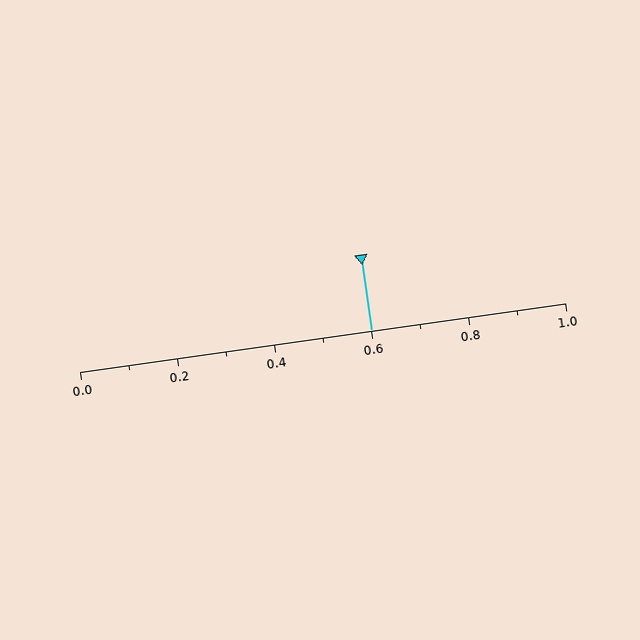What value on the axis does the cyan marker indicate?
The marker indicates approximately 0.6.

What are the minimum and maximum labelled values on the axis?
The axis runs from 0.0 to 1.0.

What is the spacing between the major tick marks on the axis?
The major ticks are spaced 0.2 apart.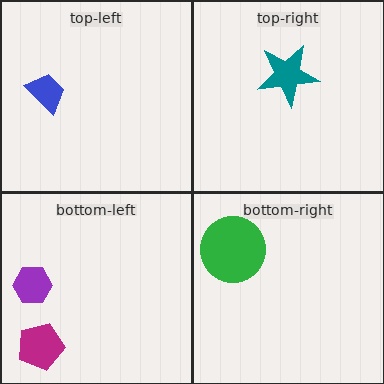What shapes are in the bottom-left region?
The purple hexagon, the magenta pentagon.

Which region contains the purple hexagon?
The bottom-left region.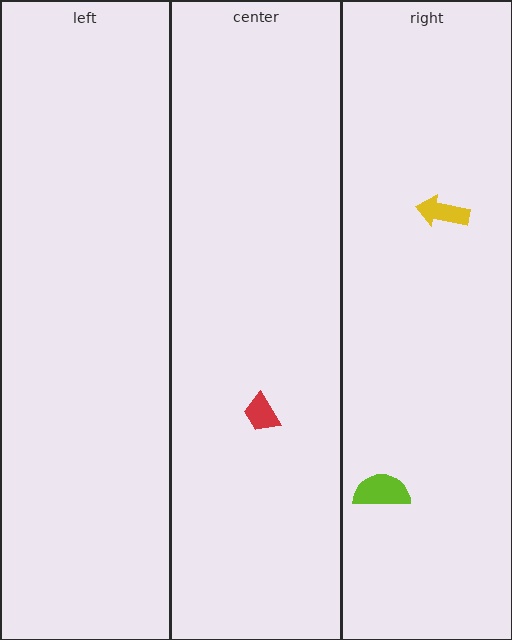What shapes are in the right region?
The lime semicircle, the yellow arrow.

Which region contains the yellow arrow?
The right region.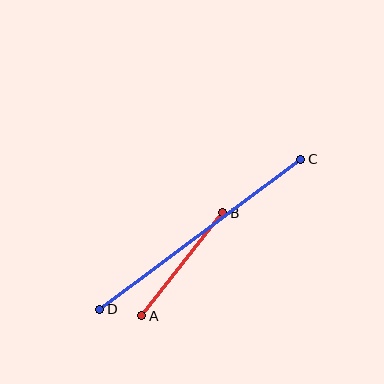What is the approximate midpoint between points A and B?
The midpoint is at approximately (182, 264) pixels.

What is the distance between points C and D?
The distance is approximately 251 pixels.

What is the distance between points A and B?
The distance is approximately 131 pixels.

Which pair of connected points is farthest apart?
Points C and D are farthest apart.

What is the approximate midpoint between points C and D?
The midpoint is at approximately (200, 234) pixels.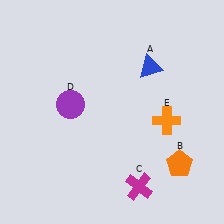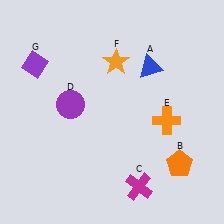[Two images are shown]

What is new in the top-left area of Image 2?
A purple diamond (G) was added in the top-left area of Image 2.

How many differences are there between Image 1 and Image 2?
There are 2 differences between the two images.